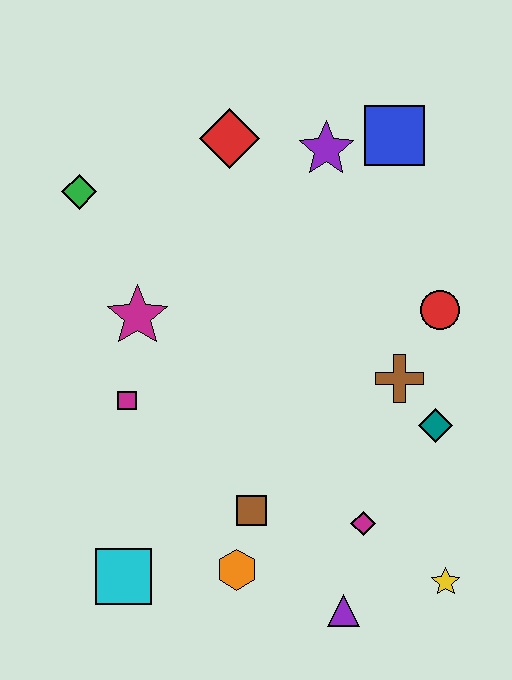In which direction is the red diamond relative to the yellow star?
The red diamond is above the yellow star.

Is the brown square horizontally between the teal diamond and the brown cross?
No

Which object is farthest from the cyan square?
The blue square is farthest from the cyan square.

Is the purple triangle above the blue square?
No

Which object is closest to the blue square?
The purple star is closest to the blue square.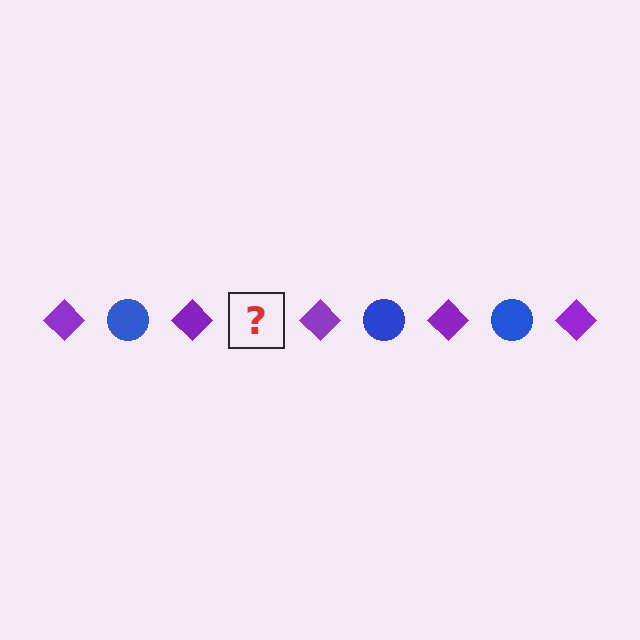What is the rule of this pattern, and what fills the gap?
The rule is that the pattern alternates between purple diamond and blue circle. The gap should be filled with a blue circle.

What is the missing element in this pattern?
The missing element is a blue circle.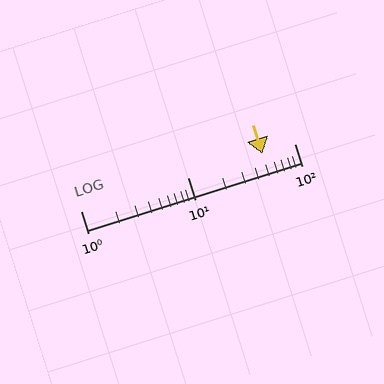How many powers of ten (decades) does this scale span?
The scale spans 2 decades, from 1 to 100.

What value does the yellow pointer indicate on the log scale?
The pointer indicates approximately 50.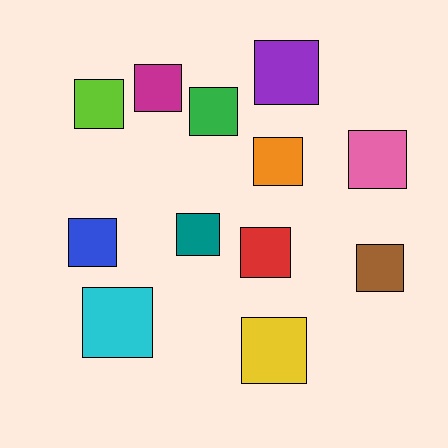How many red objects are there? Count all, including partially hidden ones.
There is 1 red object.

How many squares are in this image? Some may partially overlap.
There are 12 squares.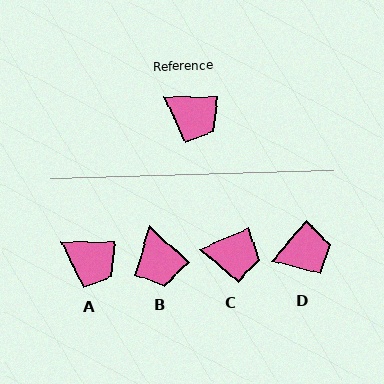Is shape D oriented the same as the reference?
No, it is off by about 51 degrees.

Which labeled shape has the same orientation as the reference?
A.